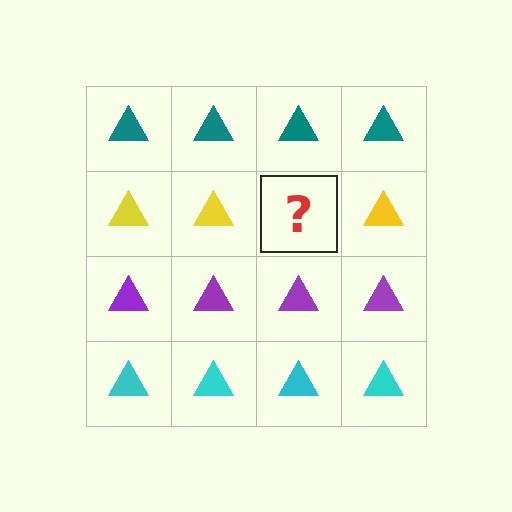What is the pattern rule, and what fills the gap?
The rule is that each row has a consistent color. The gap should be filled with a yellow triangle.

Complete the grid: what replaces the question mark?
The question mark should be replaced with a yellow triangle.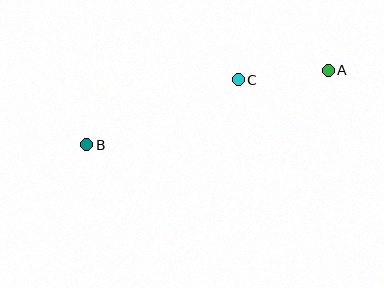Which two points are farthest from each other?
Points A and B are farthest from each other.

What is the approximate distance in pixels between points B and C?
The distance between B and C is approximately 165 pixels.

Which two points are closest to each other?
Points A and C are closest to each other.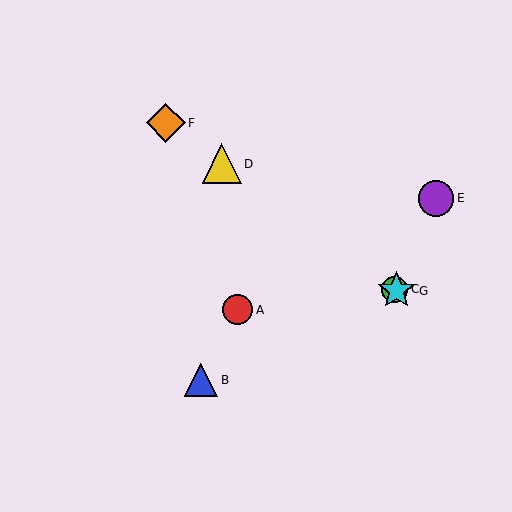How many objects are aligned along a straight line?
4 objects (C, D, F, G) are aligned along a straight line.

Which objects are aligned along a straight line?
Objects C, D, F, G are aligned along a straight line.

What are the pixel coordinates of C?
Object C is at (395, 289).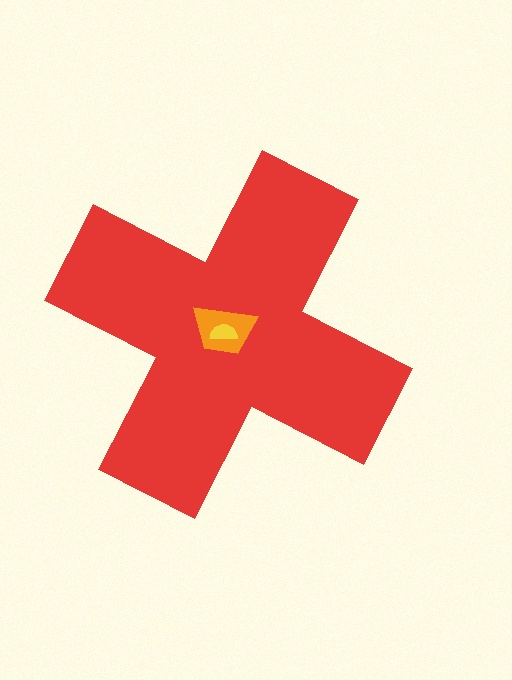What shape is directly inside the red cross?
The orange trapezoid.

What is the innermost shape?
The yellow semicircle.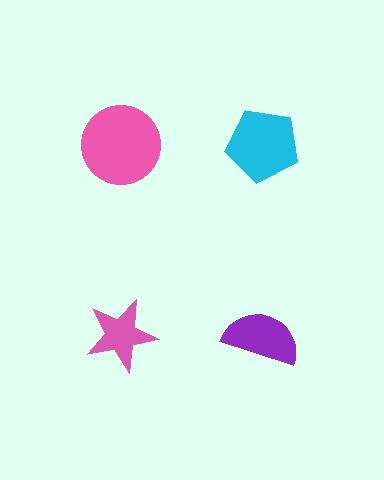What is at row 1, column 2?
A cyan pentagon.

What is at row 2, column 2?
A purple semicircle.